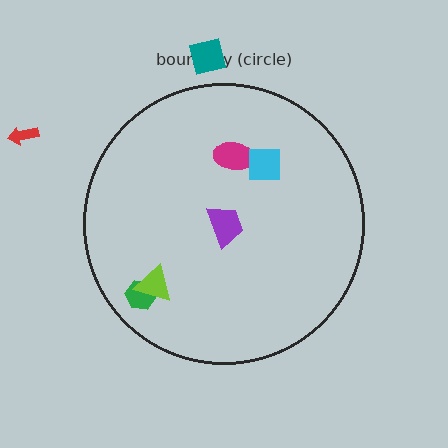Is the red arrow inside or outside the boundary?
Outside.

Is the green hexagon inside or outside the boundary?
Inside.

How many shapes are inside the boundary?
5 inside, 2 outside.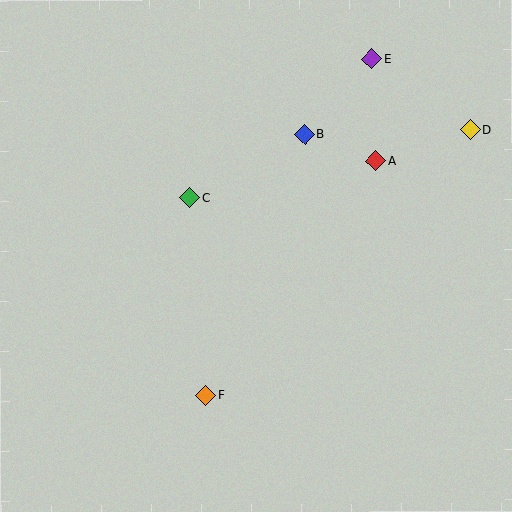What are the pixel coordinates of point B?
Point B is at (304, 134).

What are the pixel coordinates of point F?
Point F is at (205, 396).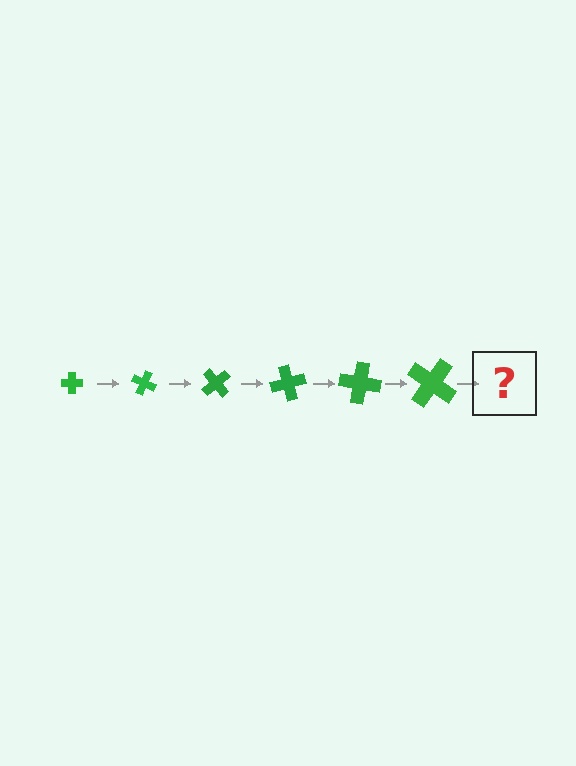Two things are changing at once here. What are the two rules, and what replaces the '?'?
The two rules are that the cross grows larger each step and it rotates 25 degrees each step. The '?' should be a cross, larger than the previous one and rotated 150 degrees from the start.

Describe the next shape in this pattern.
It should be a cross, larger than the previous one and rotated 150 degrees from the start.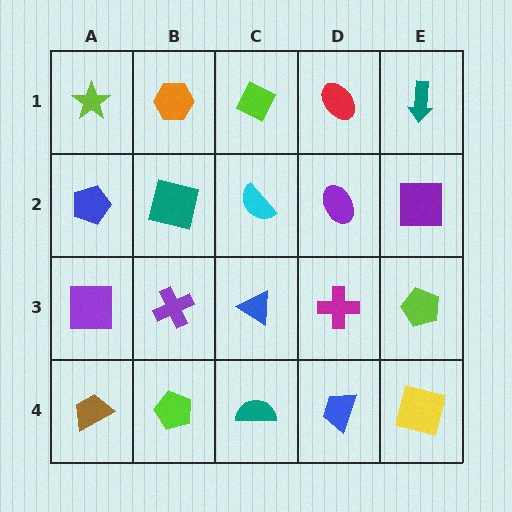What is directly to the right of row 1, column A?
An orange hexagon.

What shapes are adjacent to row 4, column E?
A lime pentagon (row 3, column E), a blue trapezoid (row 4, column D).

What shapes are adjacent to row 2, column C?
A lime diamond (row 1, column C), a blue triangle (row 3, column C), a teal square (row 2, column B), a purple ellipse (row 2, column D).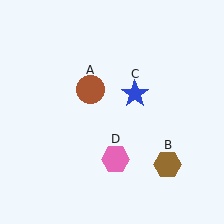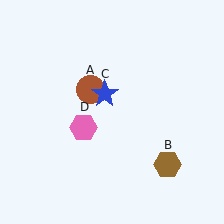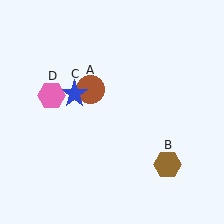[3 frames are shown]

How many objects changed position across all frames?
2 objects changed position: blue star (object C), pink hexagon (object D).